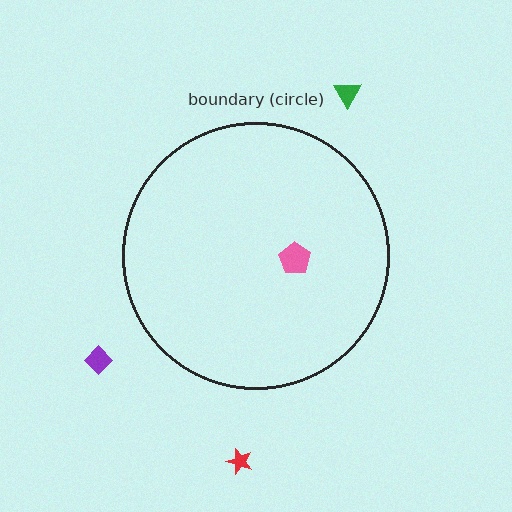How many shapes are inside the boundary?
1 inside, 3 outside.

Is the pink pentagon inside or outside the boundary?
Inside.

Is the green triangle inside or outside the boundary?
Outside.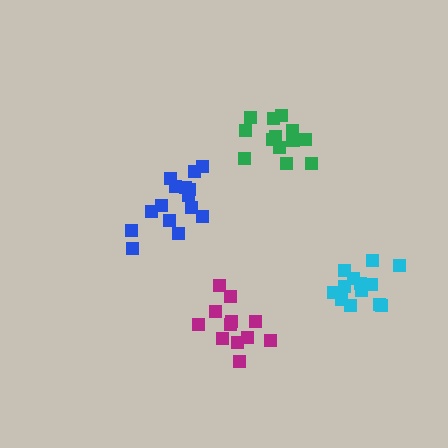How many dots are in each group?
Group 1: 16 dots, Group 2: 13 dots, Group 3: 12 dots, Group 4: 13 dots (54 total).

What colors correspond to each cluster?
The clusters are colored: blue, cyan, magenta, green.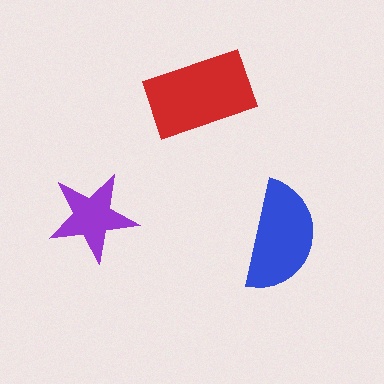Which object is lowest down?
The blue semicircle is bottommost.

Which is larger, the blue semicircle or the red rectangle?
The red rectangle.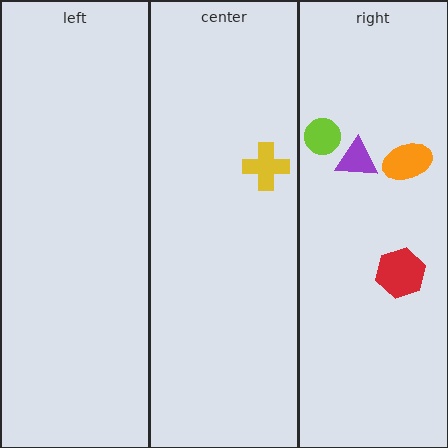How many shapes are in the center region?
1.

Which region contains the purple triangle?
The right region.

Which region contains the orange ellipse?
The right region.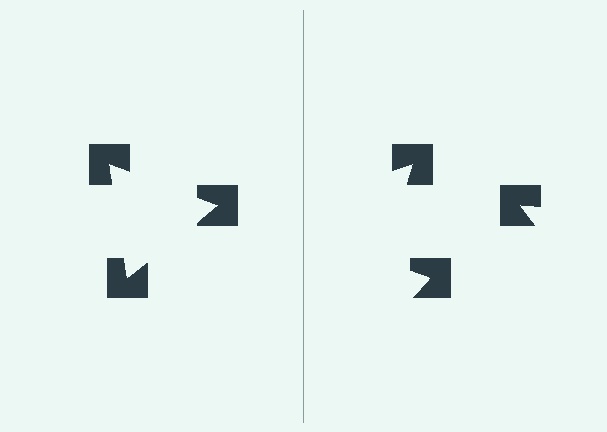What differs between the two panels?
The notched squares are positioned identically on both sides; only the wedge orientations differ. On the left they align to a triangle; on the right they are misaligned.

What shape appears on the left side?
An illusory triangle.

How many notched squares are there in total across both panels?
6 — 3 on each side.